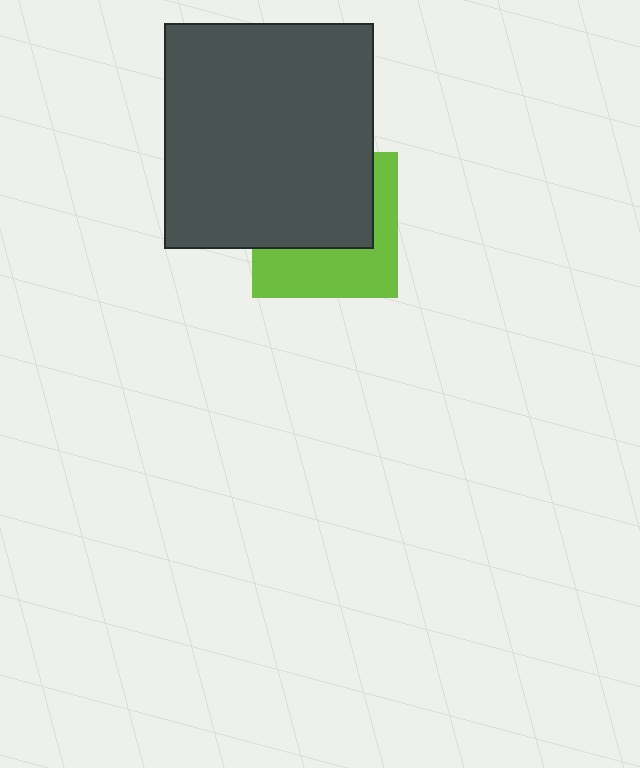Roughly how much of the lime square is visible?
A small part of it is visible (roughly 44%).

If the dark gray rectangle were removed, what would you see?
You would see the complete lime square.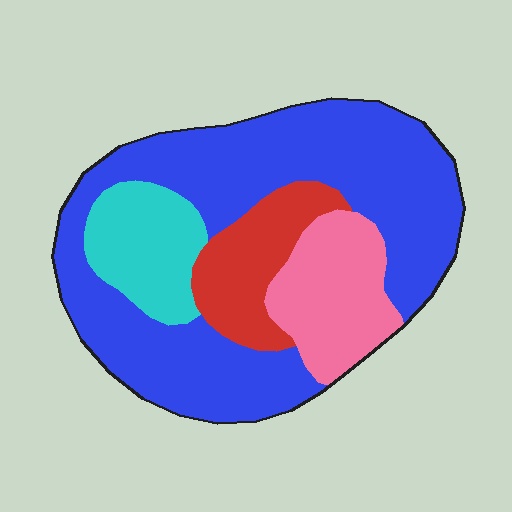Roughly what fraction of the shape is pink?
Pink takes up less than a quarter of the shape.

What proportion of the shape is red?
Red covers 13% of the shape.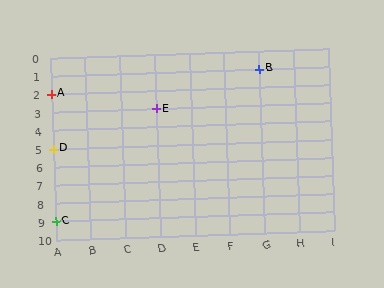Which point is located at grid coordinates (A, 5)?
Point D is at (A, 5).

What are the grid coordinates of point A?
Point A is at grid coordinates (A, 2).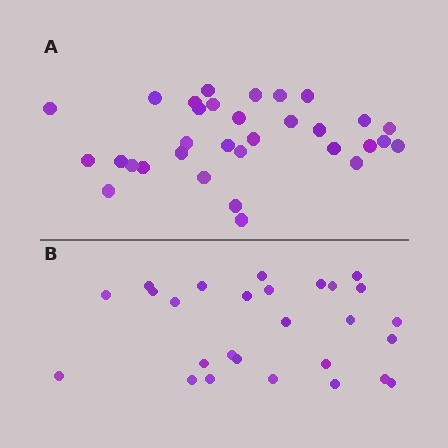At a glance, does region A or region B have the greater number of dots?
Region A (the top region) has more dots.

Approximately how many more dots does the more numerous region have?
Region A has about 5 more dots than region B.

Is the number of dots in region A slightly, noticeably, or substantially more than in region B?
Region A has only slightly more — the two regions are fairly close. The ratio is roughly 1.2 to 1.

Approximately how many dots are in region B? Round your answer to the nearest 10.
About 30 dots. (The exact count is 27, which rounds to 30.)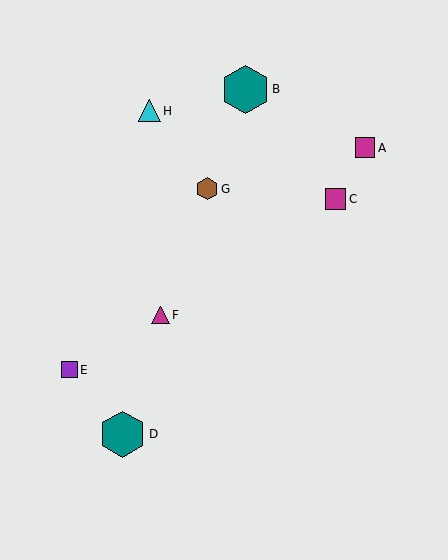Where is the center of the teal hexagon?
The center of the teal hexagon is at (245, 89).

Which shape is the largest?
The teal hexagon (labeled B) is the largest.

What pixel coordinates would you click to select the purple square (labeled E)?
Click at (69, 370) to select the purple square E.